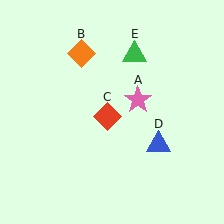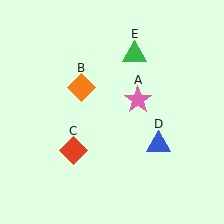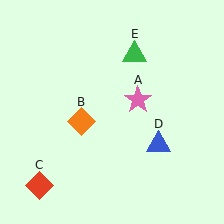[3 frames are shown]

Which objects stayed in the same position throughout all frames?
Pink star (object A) and blue triangle (object D) and green triangle (object E) remained stationary.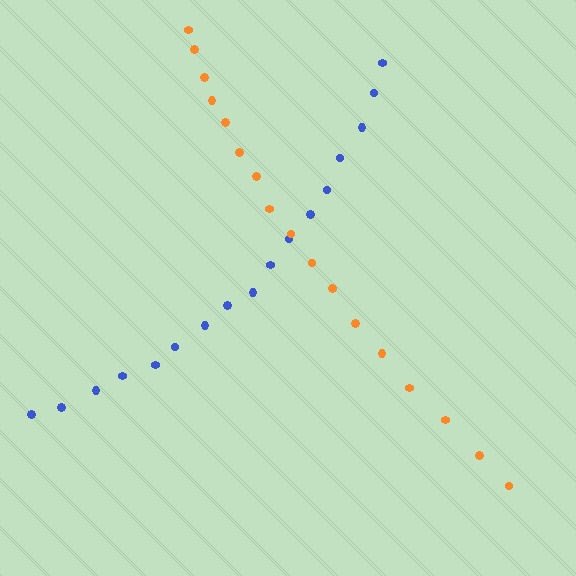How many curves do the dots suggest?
There are 2 distinct paths.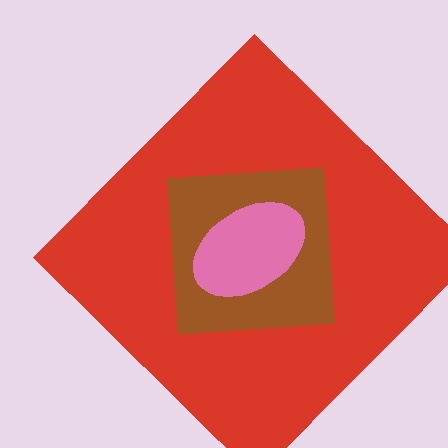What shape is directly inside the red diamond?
The brown square.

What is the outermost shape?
The red diamond.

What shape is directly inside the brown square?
The pink ellipse.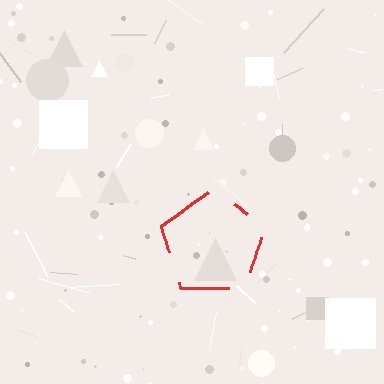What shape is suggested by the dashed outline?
The dashed outline suggests a pentagon.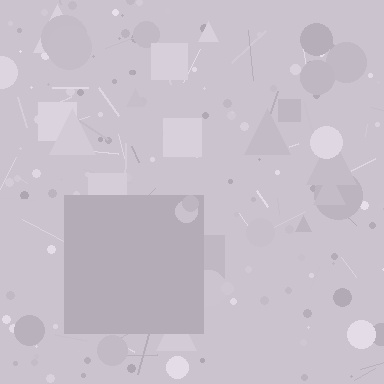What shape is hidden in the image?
A square is hidden in the image.